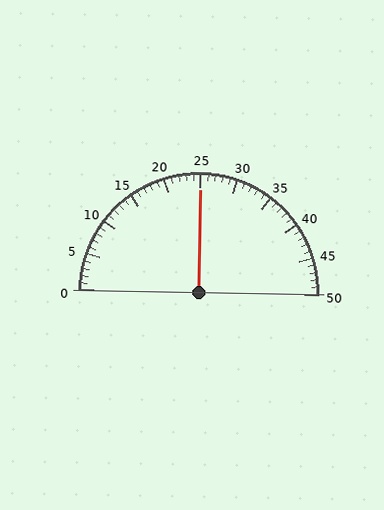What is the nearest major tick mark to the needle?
The nearest major tick mark is 25.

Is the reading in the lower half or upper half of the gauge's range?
The reading is in the upper half of the range (0 to 50).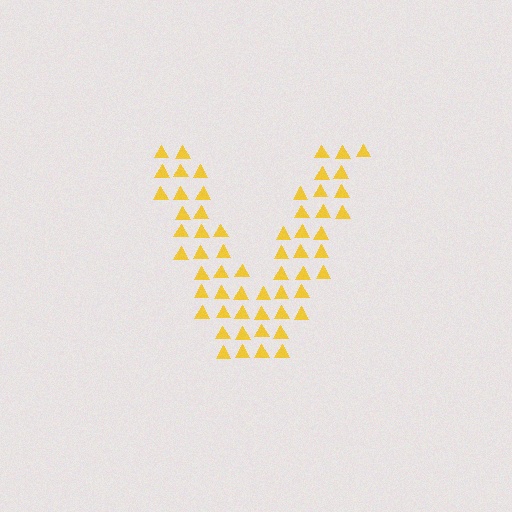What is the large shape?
The large shape is the letter V.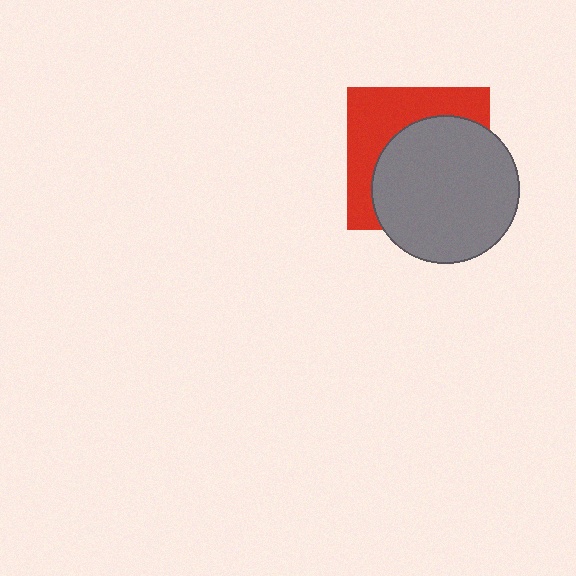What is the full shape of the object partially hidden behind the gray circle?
The partially hidden object is a red square.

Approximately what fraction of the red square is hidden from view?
Roughly 59% of the red square is hidden behind the gray circle.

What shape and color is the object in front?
The object in front is a gray circle.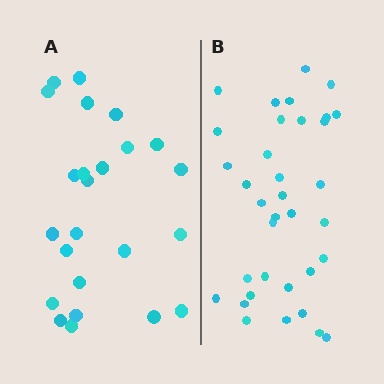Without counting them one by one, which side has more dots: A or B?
Region B (the right region) has more dots.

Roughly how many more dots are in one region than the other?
Region B has roughly 12 or so more dots than region A.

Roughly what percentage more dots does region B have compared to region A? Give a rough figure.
About 45% more.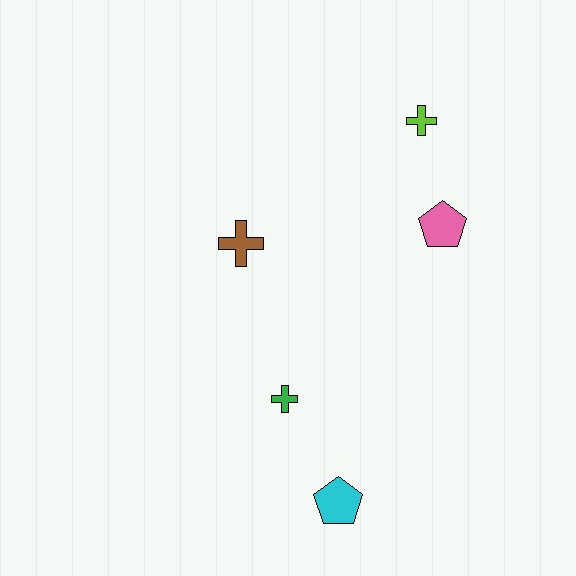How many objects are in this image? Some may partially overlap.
There are 5 objects.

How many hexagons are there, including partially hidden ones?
There are no hexagons.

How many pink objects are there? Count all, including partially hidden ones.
There is 1 pink object.